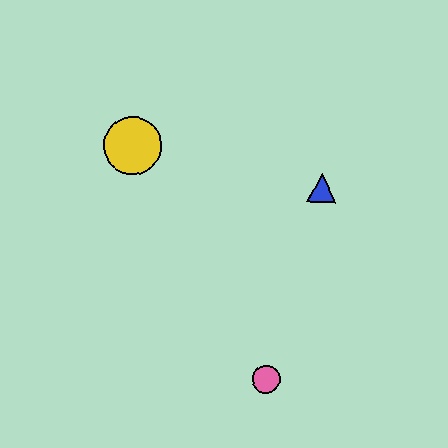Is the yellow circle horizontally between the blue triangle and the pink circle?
No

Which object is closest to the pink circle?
The blue triangle is closest to the pink circle.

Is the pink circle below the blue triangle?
Yes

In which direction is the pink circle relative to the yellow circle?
The pink circle is below the yellow circle.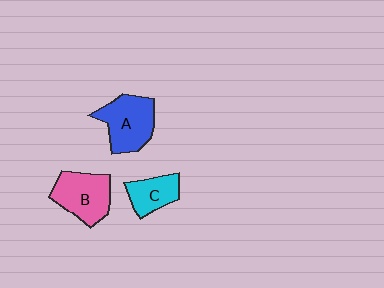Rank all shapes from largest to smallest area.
From largest to smallest: A (blue), B (pink), C (cyan).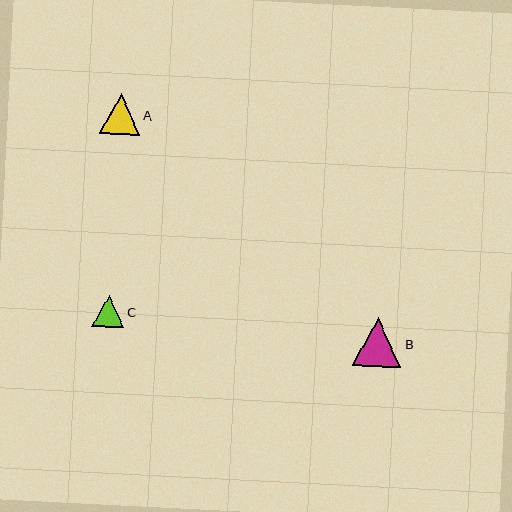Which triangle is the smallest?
Triangle C is the smallest with a size of approximately 32 pixels.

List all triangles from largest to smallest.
From largest to smallest: B, A, C.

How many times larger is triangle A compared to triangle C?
Triangle A is approximately 1.3 times the size of triangle C.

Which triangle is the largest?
Triangle B is the largest with a size of approximately 49 pixels.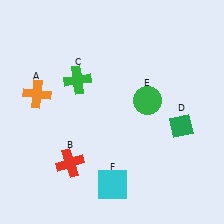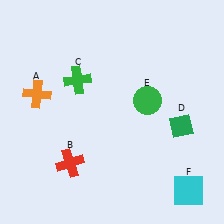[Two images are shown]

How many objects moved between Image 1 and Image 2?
1 object moved between the two images.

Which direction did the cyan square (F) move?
The cyan square (F) moved right.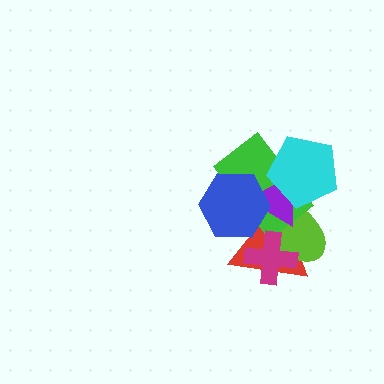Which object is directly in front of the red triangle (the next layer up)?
The lime ellipse is directly in front of the red triangle.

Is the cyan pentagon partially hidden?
No, no other shape covers it.